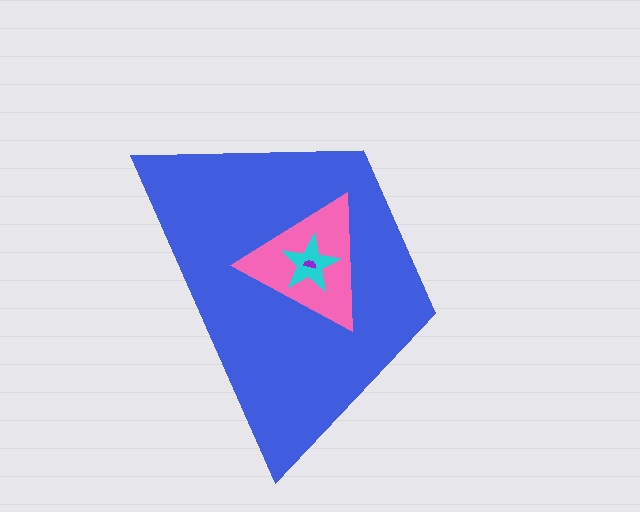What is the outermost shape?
The blue trapezoid.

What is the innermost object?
The purple semicircle.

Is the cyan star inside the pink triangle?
Yes.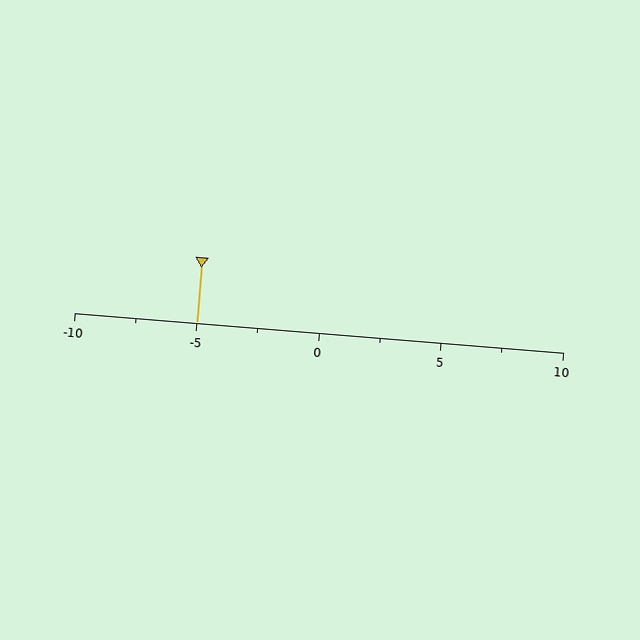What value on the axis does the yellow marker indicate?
The marker indicates approximately -5.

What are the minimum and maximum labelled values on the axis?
The axis runs from -10 to 10.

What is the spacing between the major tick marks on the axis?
The major ticks are spaced 5 apart.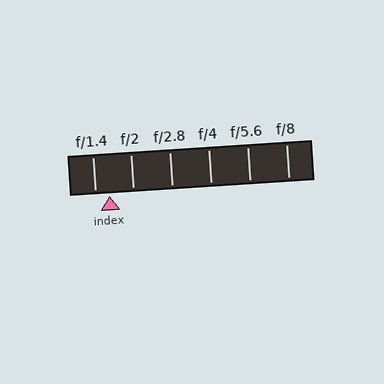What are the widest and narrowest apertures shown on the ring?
The widest aperture shown is f/1.4 and the narrowest is f/8.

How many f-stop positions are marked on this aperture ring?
There are 6 f-stop positions marked.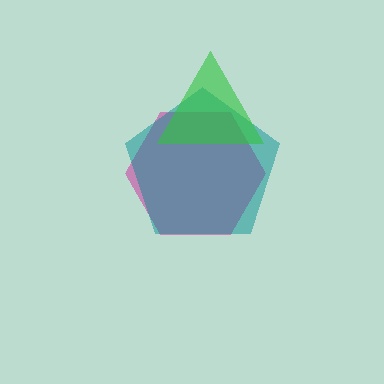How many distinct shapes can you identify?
There are 3 distinct shapes: a magenta hexagon, a teal pentagon, a green triangle.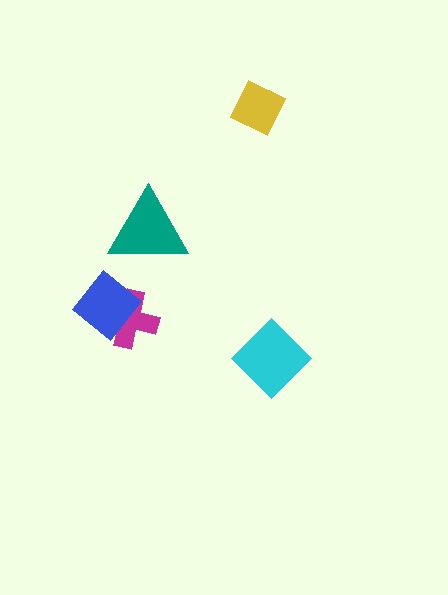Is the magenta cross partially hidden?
Yes, it is partially covered by another shape.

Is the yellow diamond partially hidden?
No, no other shape covers it.